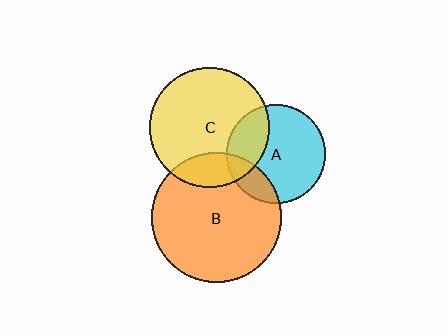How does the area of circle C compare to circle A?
Approximately 1.5 times.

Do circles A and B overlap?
Yes.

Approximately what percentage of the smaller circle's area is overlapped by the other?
Approximately 20%.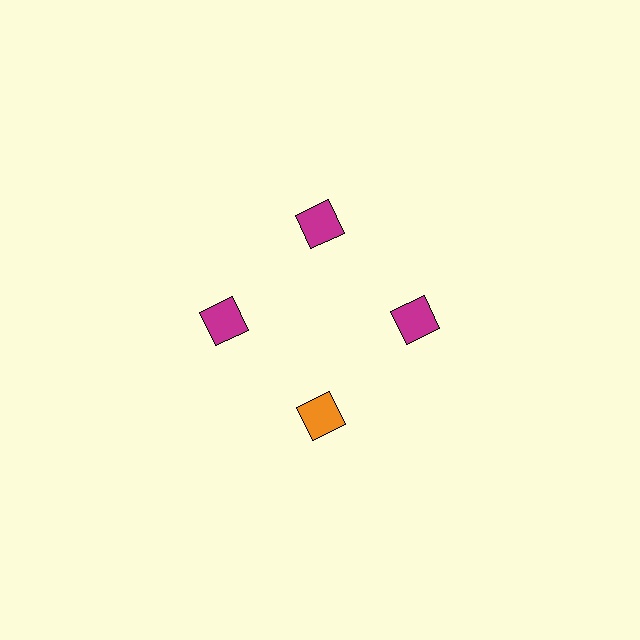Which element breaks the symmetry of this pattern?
The orange square at roughly the 6 o'clock position breaks the symmetry. All other shapes are magenta squares.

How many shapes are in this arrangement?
There are 4 shapes arranged in a ring pattern.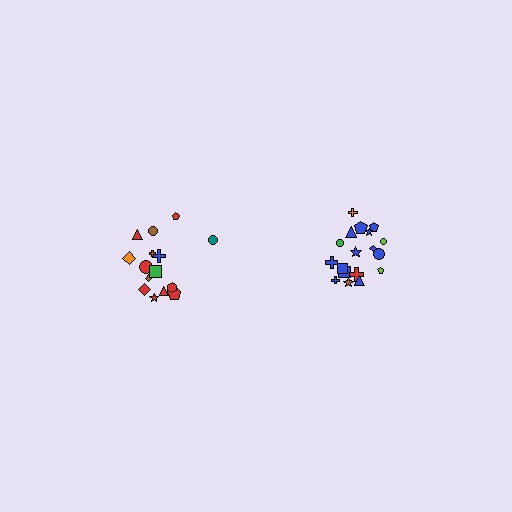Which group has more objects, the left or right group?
The right group.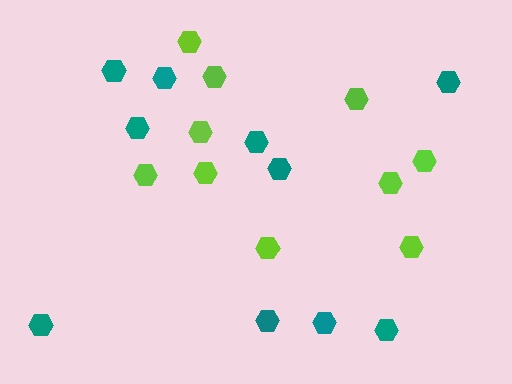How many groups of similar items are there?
There are 2 groups: one group of teal hexagons (10) and one group of lime hexagons (10).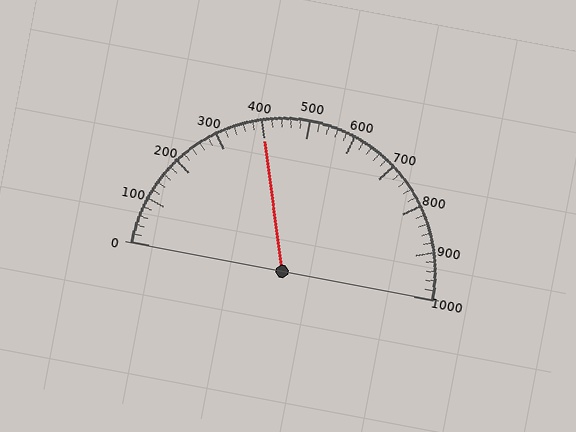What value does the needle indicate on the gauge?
The needle indicates approximately 400.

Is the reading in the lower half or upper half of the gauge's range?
The reading is in the lower half of the range (0 to 1000).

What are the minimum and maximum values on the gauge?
The gauge ranges from 0 to 1000.